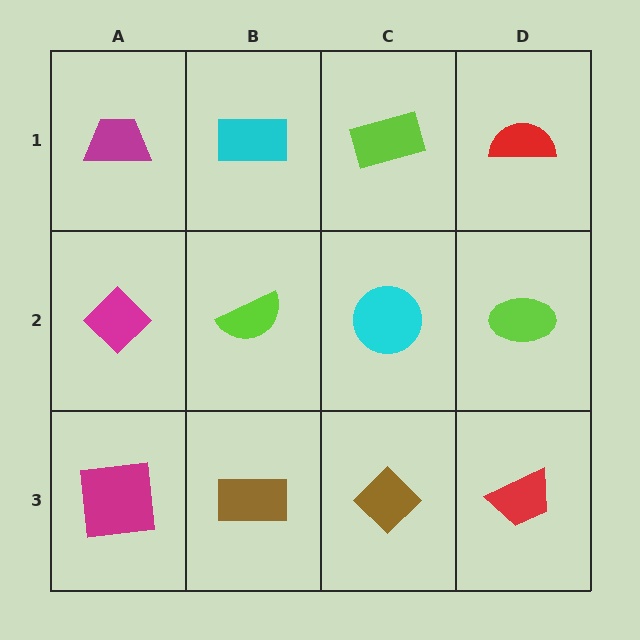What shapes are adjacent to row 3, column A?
A magenta diamond (row 2, column A), a brown rectangle (row 3, column B).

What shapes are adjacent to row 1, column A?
A magenta diamond (row 2, column A), a cyan rectangle (row 1, column B).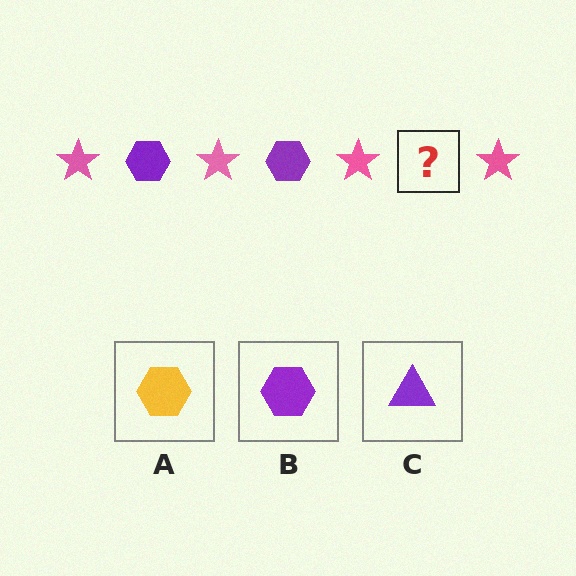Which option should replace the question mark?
Option B.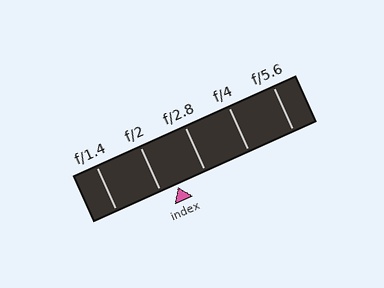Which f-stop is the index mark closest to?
The index mark is closest to f/2.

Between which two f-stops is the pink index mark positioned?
The index mark is between f/2 and f/2.8.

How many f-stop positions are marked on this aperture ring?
There are 5 f-stop positions marked.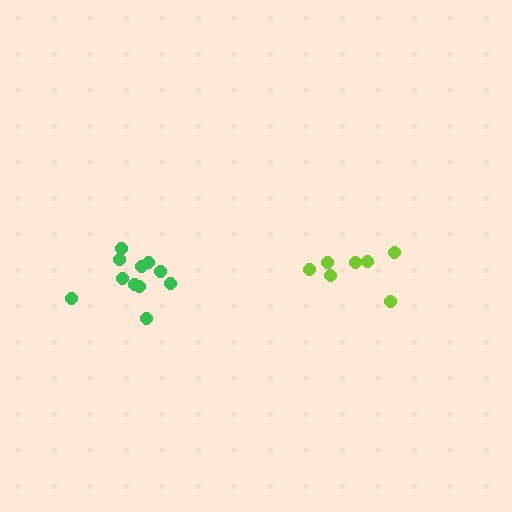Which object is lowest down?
The green cluster is bottommost.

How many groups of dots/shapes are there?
There are 2 groups.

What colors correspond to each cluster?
The clusters are colored: green, lime.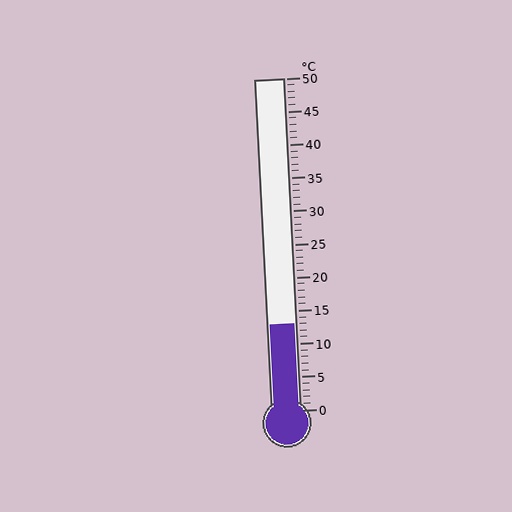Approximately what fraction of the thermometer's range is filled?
The thermometer is filled to approximately 25% of its range.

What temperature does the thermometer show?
The thermometer shows approximately 13°C.